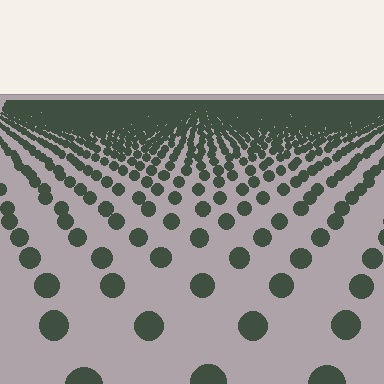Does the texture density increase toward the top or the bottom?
Density increases toward the top.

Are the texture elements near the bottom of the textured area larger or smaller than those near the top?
Larger. Near the bottom, elements are closer to the viewer and appear at a bigger on-screen size.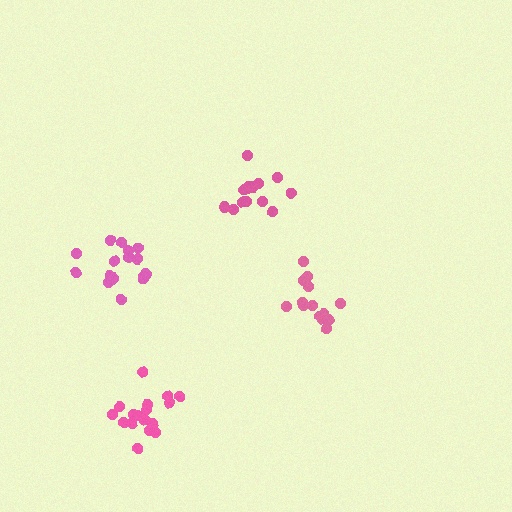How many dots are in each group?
Group 1: 16 dots, Group 2: 16 dots, Group 3: 18 dots, Group 4: 14 dots (64 total).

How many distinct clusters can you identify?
There are 4 distinct clusters.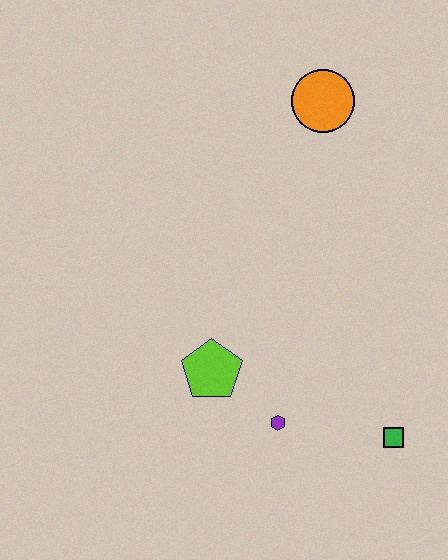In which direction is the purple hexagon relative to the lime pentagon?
The purple hexagon is to the right of the lime pentagon.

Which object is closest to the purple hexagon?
The lime pentagon is closest to the purple hexagon.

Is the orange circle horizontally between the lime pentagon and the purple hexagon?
No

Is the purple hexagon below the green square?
No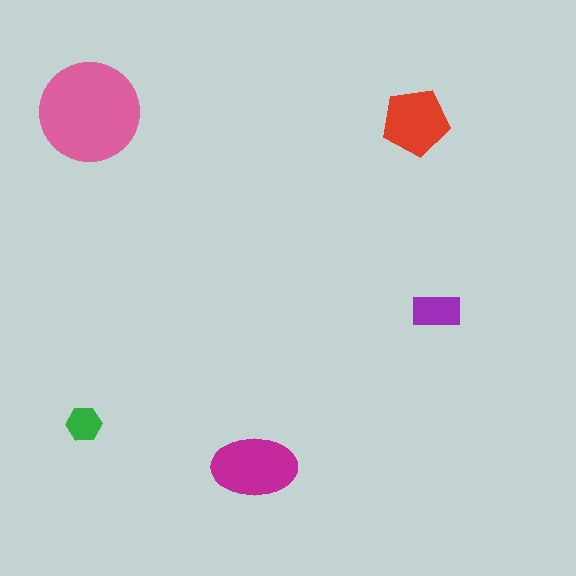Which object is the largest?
The pink circle.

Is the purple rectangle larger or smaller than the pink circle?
Smaller.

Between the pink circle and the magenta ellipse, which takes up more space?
The pink circle.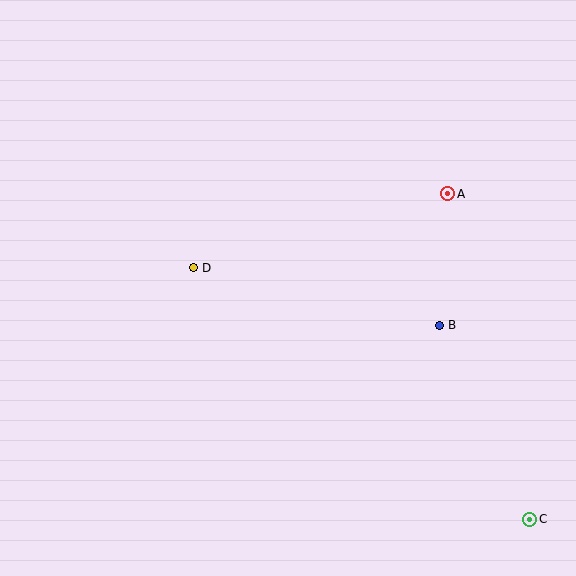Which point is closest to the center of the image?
Point D at (193, 268) is closest to the center.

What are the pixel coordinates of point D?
Point D is at (193, 268).